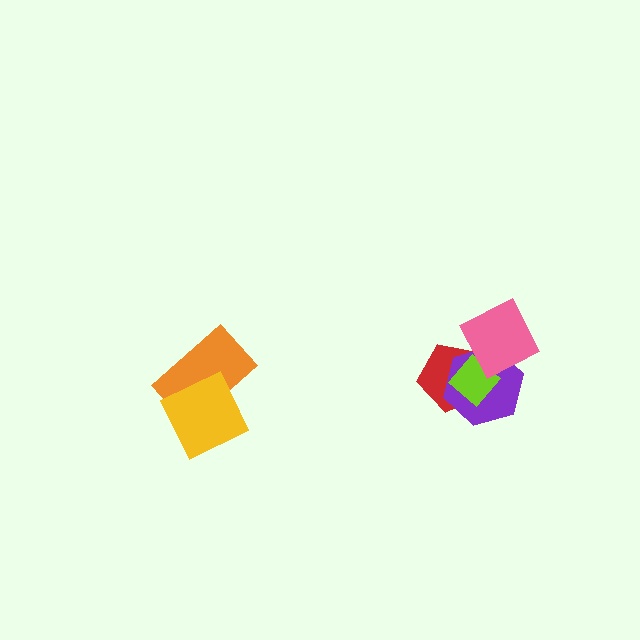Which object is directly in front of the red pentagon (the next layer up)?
The purple hexagon is directly in front of the red pentagon.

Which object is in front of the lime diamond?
The pink diamond is in front of the lime diamond.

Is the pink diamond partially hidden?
No, no other shape covers it.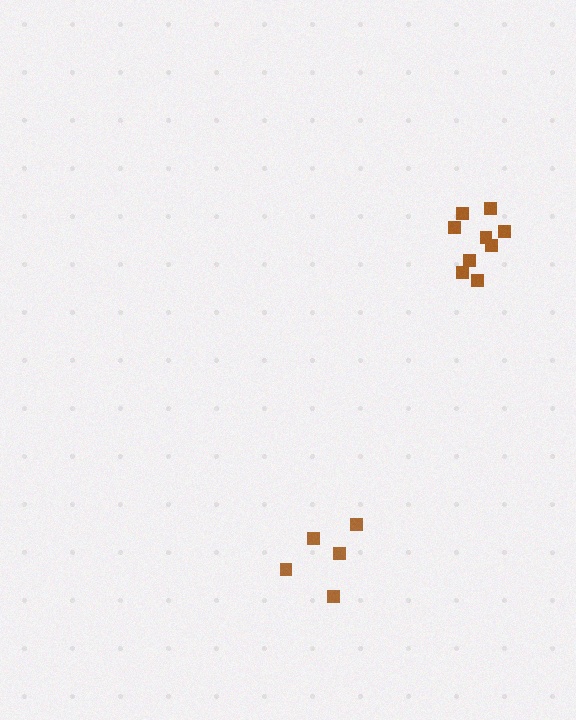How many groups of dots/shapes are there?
There are 2 groups.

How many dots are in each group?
Group 1: 5 dots, Group 2: 9 dots (14 total).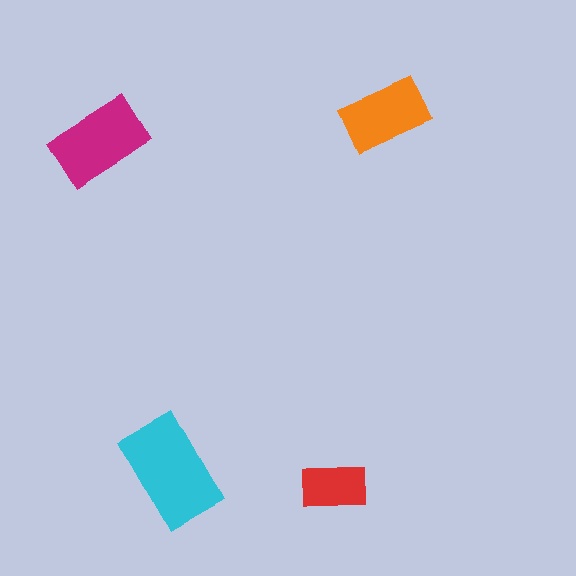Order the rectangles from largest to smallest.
the cyan one, the magenta one, the orange one, the red one.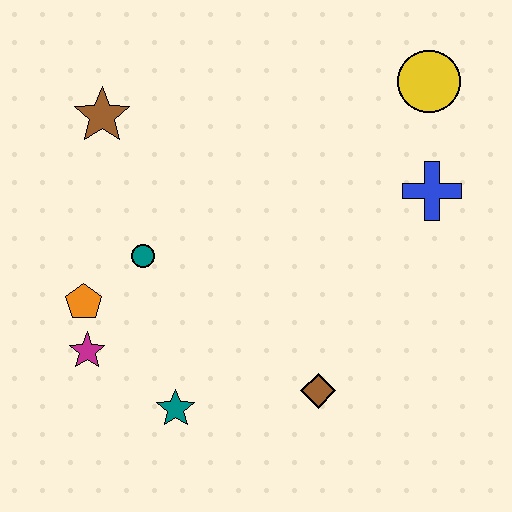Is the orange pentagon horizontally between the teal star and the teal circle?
No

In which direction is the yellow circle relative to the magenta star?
The yellow circle is to the right of the magenta star.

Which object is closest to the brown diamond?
The teal star is closest to the brown diamond.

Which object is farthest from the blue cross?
The magenta star is farthest from the blue cross.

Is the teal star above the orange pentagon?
No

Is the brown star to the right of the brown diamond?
No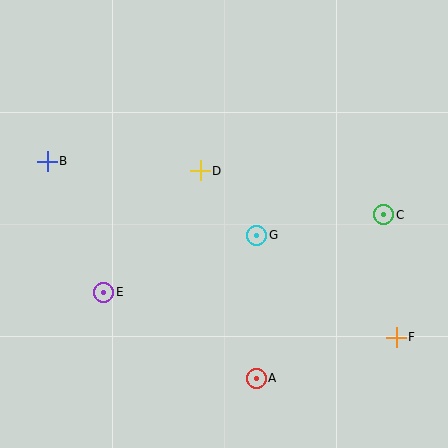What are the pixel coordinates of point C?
Point C is at (384, 215).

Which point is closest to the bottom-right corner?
Point F is closest to the bottom-right corner.